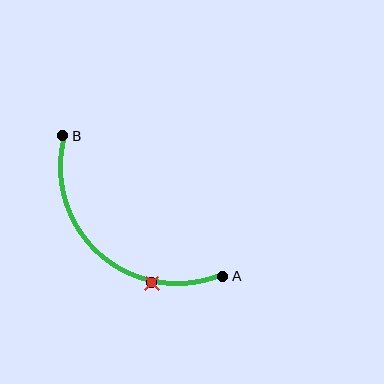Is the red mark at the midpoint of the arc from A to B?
No. The red mark lies on the arc but is closer to endpoint A. The arc midpoint would be at the point on the curve equidistant along the arc from both A and B.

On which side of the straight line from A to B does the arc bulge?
The arc bulges below and to the left of the straight line connecting A and B.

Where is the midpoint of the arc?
The arc midpoint is the point on the curve farthest from the straight line joining A and B. It sits below and to the left of that line.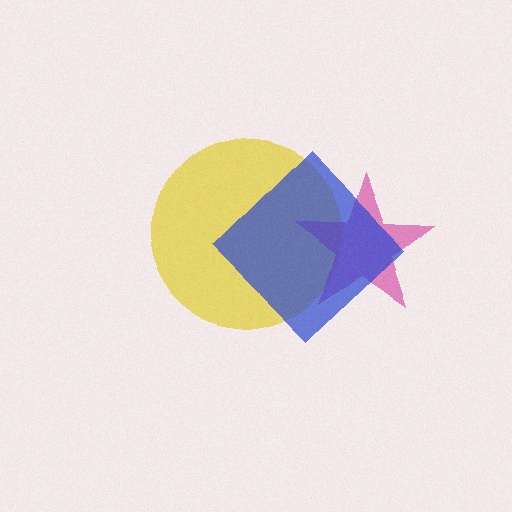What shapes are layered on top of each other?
The layered shapes are: a yellow circle, a magenta star, a blue diamond.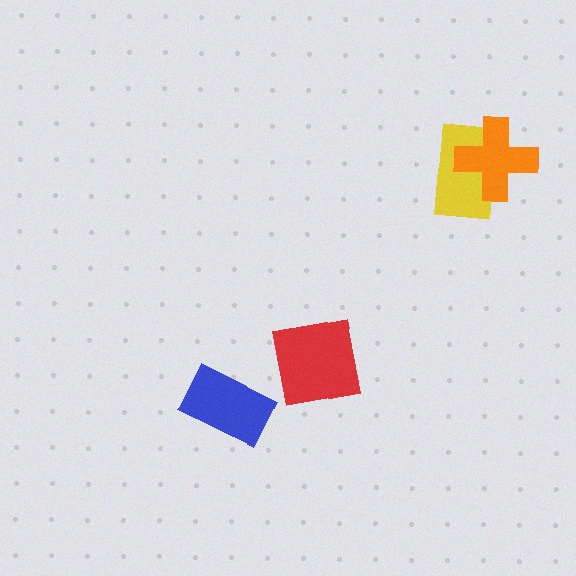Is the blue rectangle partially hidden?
No, no other shape covers it.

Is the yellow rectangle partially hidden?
Yes, it is partially covered by another shape.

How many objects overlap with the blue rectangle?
0 objects overlap with the blue rectangle.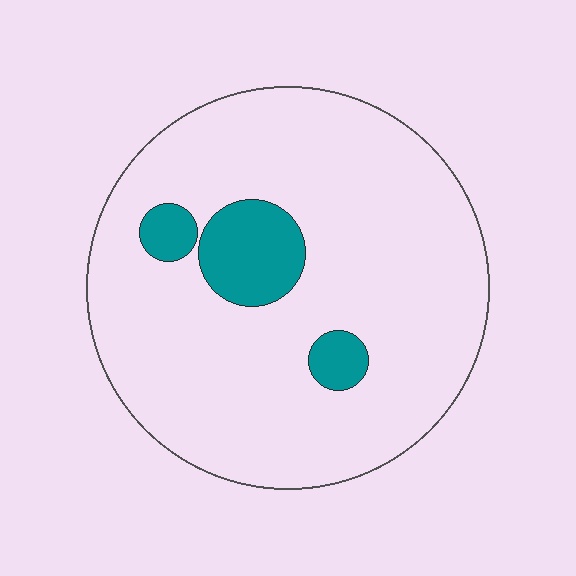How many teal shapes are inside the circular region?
3.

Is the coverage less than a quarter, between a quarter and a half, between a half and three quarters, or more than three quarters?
Less than a quarter.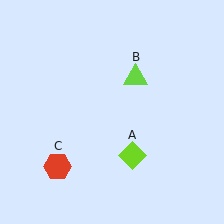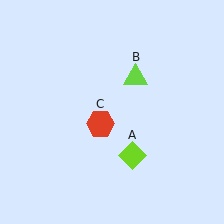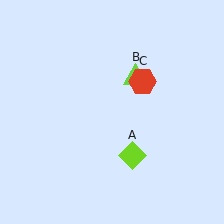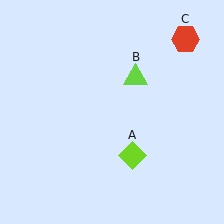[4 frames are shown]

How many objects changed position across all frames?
1 object changed position: red hexagon (object C).